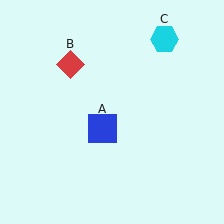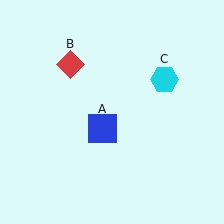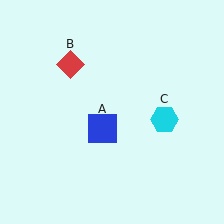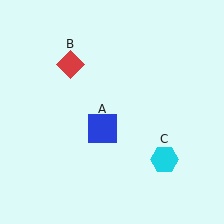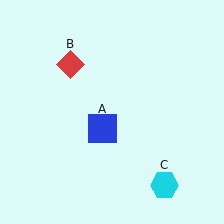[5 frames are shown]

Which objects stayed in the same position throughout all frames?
Blue square (object A) and red diamond (object B) remained stationary.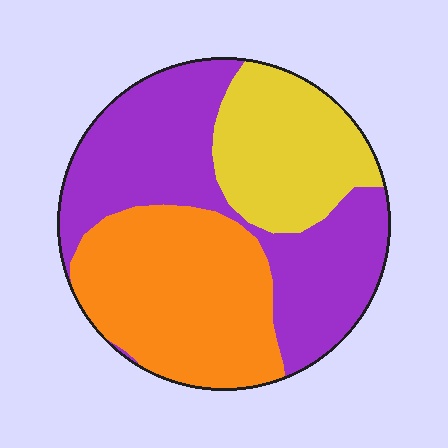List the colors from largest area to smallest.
From largest to smallest: purple, orange, yellow.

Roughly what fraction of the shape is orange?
Orange takes up about one third (1/3) of the shape.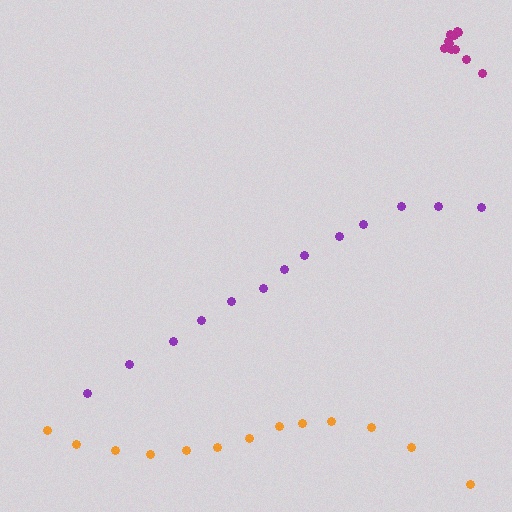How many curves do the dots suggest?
There are 3 distinct paths.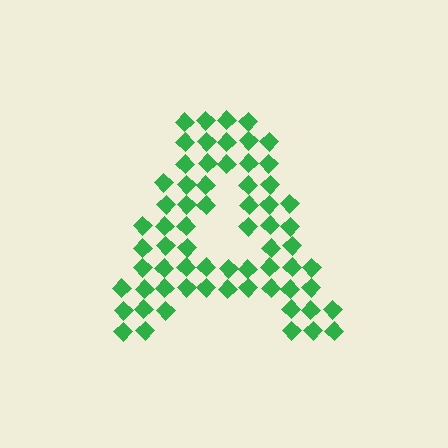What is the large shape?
The large shape is the letter A.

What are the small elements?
The small elements are diamonds.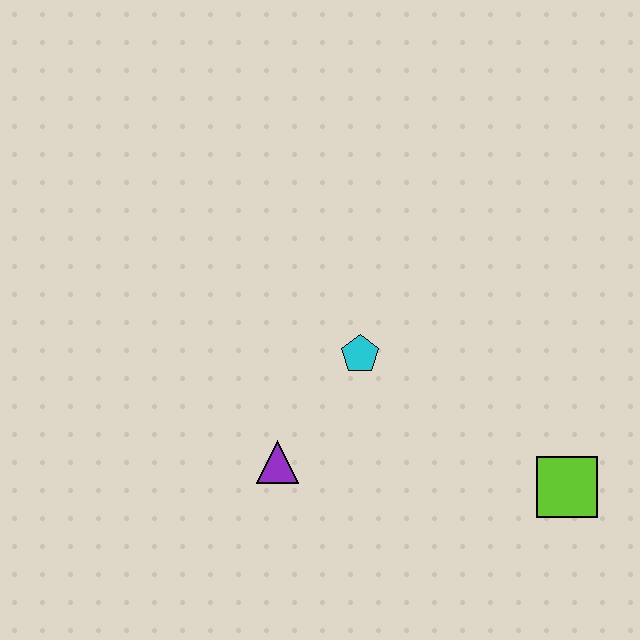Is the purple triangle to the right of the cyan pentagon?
No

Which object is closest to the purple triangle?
The cyan pentagon is closest to the purple triangle.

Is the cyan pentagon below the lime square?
No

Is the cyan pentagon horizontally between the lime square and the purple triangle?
Yes